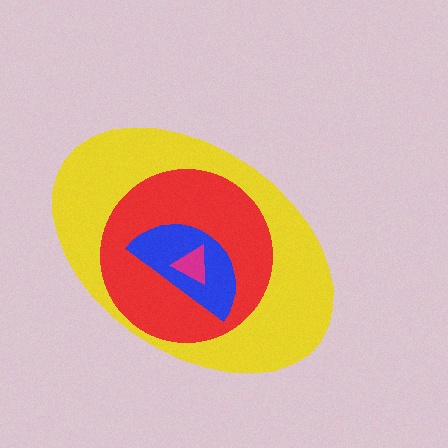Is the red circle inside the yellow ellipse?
Yes.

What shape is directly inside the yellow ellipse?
The red circle.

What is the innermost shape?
The magenta triangle.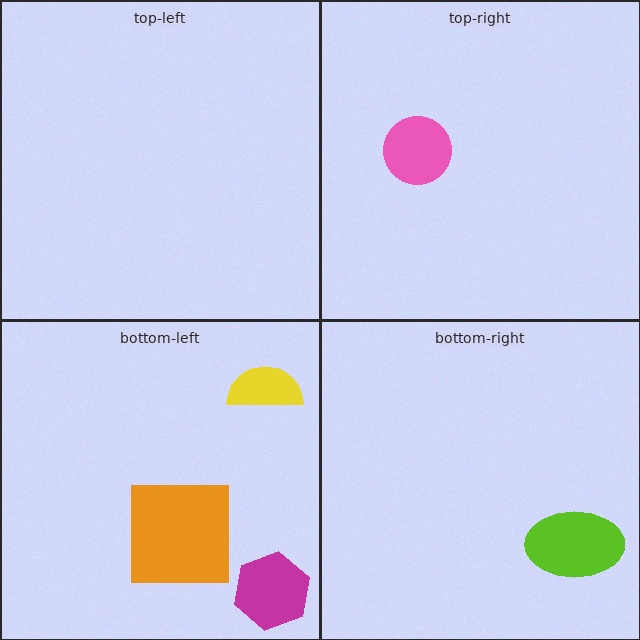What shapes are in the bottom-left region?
The yellow semicircle, the orange square, the magenta hexagon.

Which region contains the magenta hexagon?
The bottom-left region.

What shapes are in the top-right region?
The pink circle.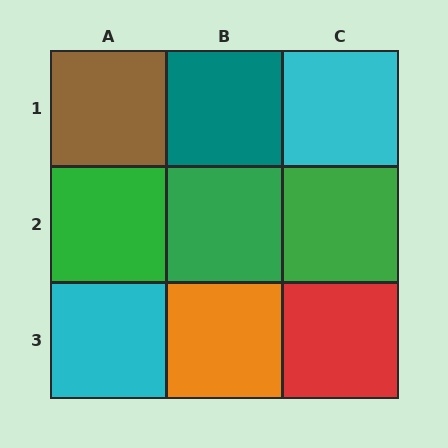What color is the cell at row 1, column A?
Brown.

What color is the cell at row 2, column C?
Green.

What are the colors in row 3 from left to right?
Cyan, orange, red.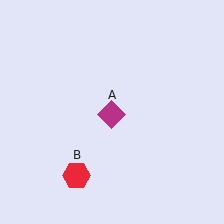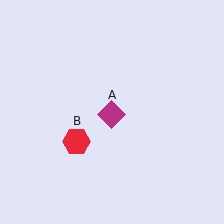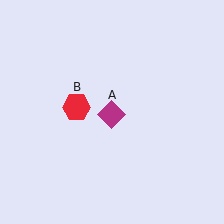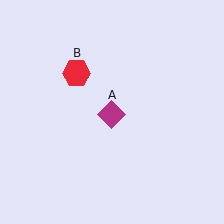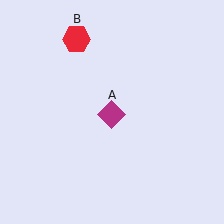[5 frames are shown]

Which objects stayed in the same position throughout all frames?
Magenta diamond (object A) remained stationary.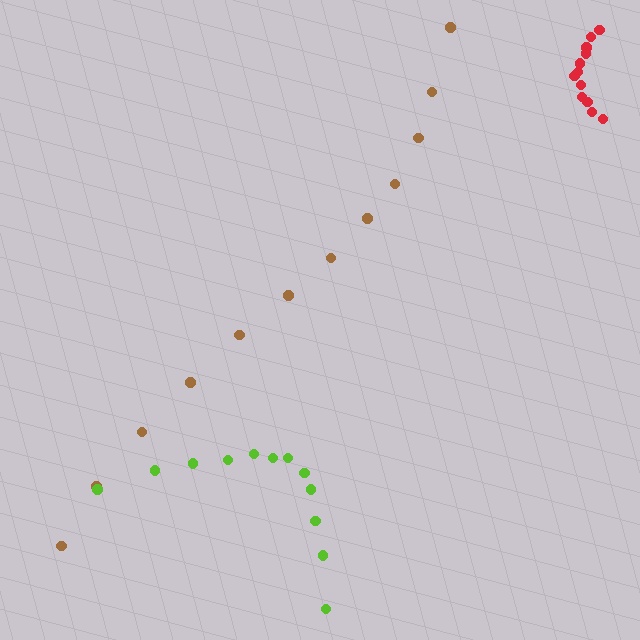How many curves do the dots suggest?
There are 3 distinct paths.